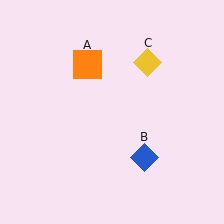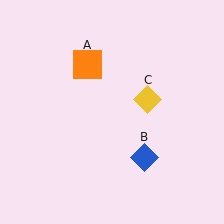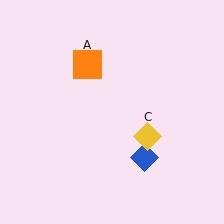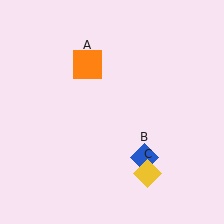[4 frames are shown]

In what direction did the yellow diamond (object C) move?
The yellow diamond (object C) moved down.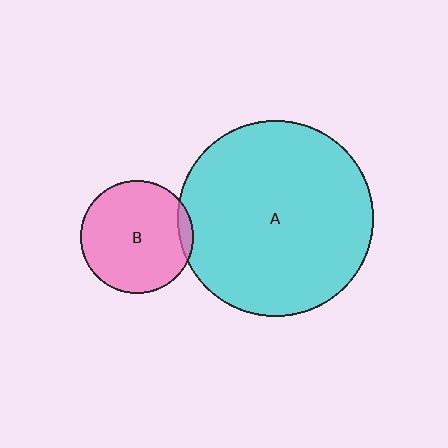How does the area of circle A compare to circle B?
Approximately 3.0 times.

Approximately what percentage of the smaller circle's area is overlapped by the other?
Approximately 5%.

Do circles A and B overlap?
Yes.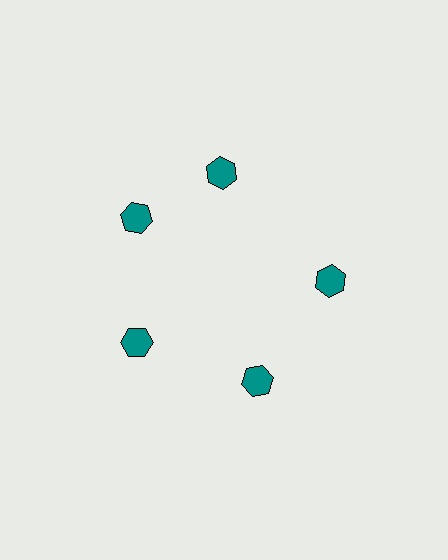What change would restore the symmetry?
The symmetry would be restored by rotating it back into even spacing with its neighbors so that all 5 hexagons sit at equal angles and equal distance from the center.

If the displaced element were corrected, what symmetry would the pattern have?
It would have 5-fold rotational symmetry — the pattern would map onto itself every 72 degrees.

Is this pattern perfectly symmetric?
No. The 5 teal hexagons are arranged in a ring, but one element near the 1 o'clock position is rotated out of alignment along the ring, breaking the 5-fold rotational symmetry.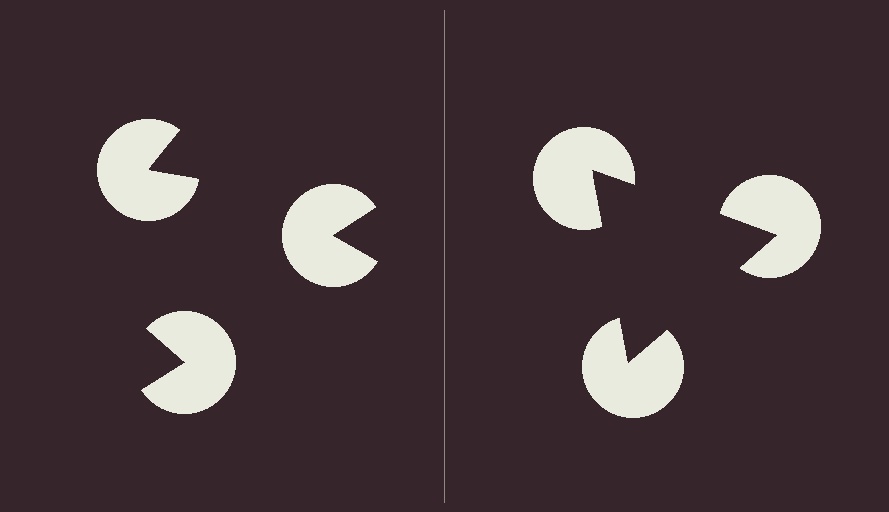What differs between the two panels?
The pac-man discs are positioned identically on both sides; only the wedge orientations differ. On the right they align to a triangle; on the left they are misaligned.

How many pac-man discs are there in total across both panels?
6 — 3 on each side.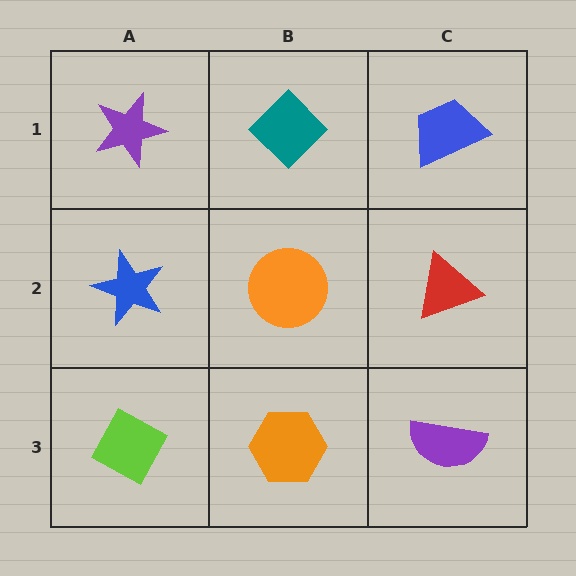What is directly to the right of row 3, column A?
An orange hexagon.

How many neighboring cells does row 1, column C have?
2.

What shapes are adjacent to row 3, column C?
A red triangle (row 2, column C), an orange hexagon (row 3, column B).